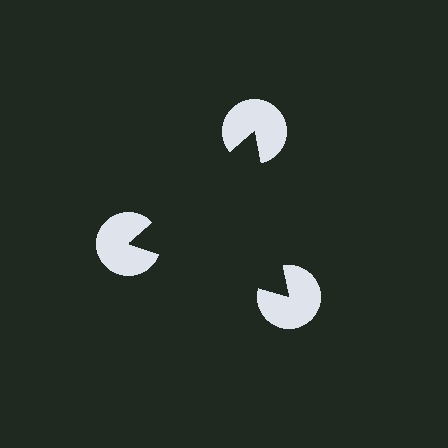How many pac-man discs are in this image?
There are 3 — one at each vertex of the illusory triangle.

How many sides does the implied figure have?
3 sides.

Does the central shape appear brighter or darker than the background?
It typically appears slightly darker than the background, even though no actual brightness change is drawn.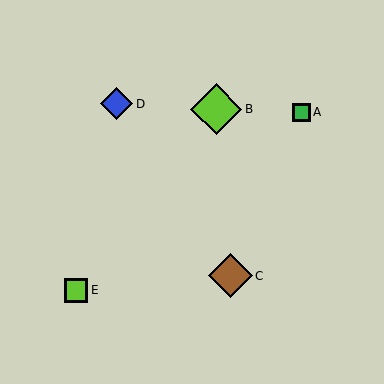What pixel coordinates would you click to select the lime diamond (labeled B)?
Click at (216, 109) to select the lime diamond B.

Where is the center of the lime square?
The center of the lime square is at (76, 290).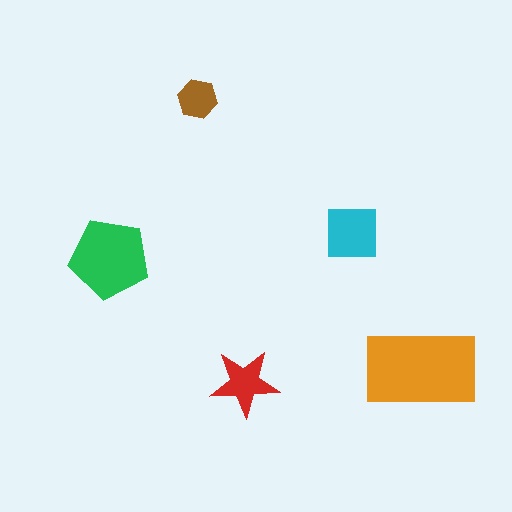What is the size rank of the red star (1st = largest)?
4th.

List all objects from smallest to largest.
The brown hexagon, the red star, the cyan square, the green pentagon, the orange rectangle.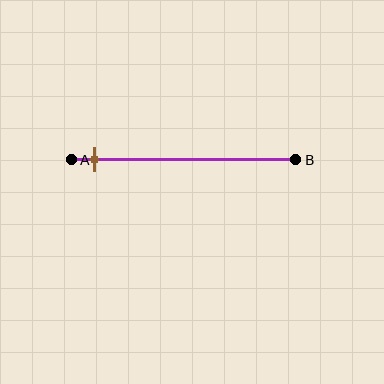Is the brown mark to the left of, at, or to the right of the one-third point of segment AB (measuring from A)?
The brown mark is to the left of the one-third point of segment AB.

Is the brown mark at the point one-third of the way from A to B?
No, the mark is at about 10% from A, not at the 33% one-third point.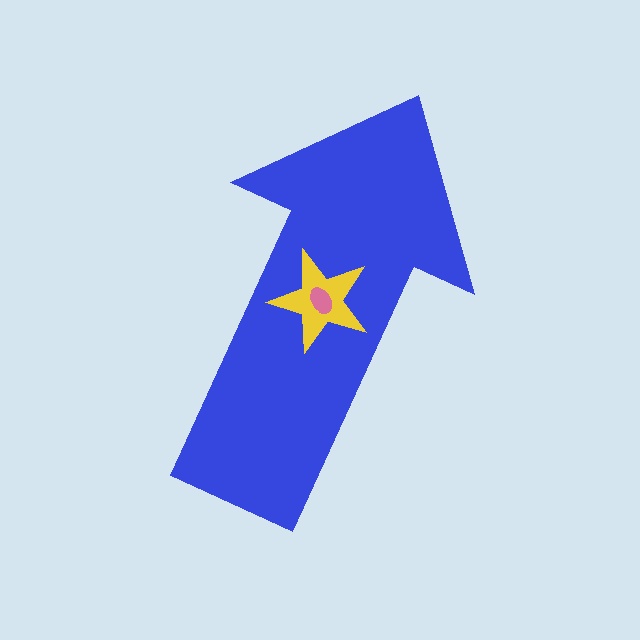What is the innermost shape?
The pink ellipse.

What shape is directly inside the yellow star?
The pink ellipse.